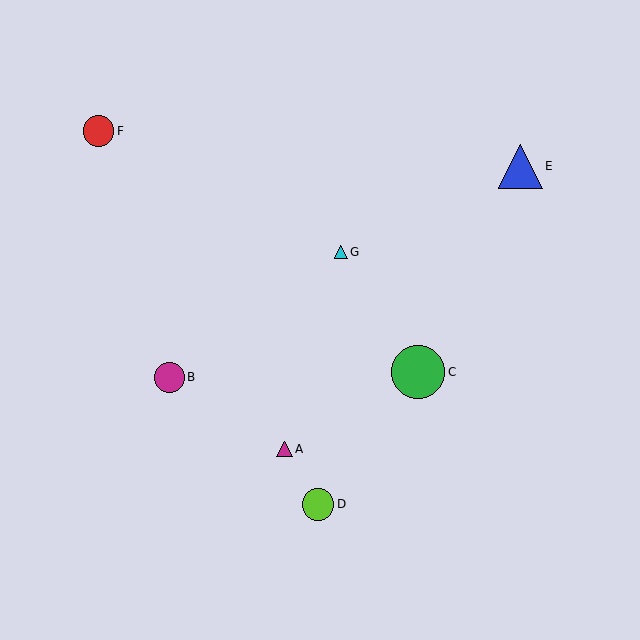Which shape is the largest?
The green circle (labeled C) is the largest.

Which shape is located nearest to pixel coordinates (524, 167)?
The blue triangle (labeled E) at (520, 166) is nearest to that location.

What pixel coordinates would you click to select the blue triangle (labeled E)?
Click at (520, 166) to select the blue triangle E.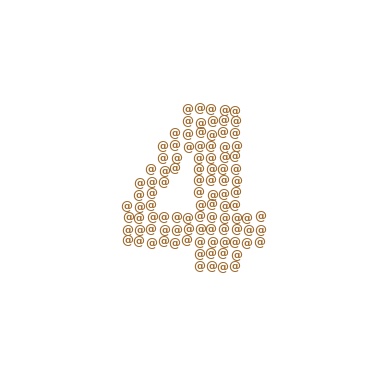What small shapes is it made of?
It is made of small at signs.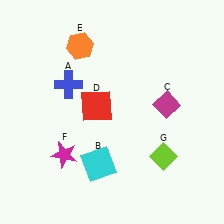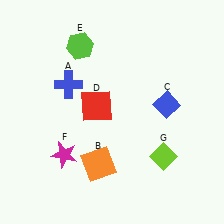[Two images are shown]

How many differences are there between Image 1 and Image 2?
There are 3 differences between the two images.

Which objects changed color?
B changed from cyan to orange. C changed from magenta to blue. E changed from orange to lime.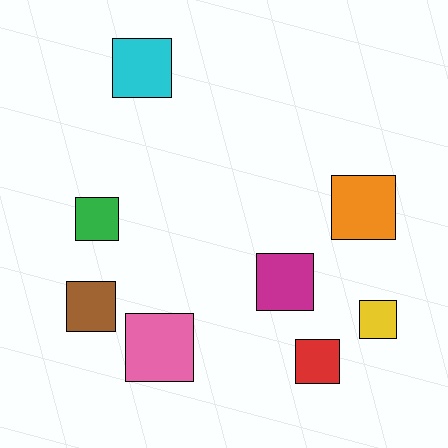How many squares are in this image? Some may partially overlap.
There are 8 squares.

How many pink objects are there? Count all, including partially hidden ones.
There is 1 pink object.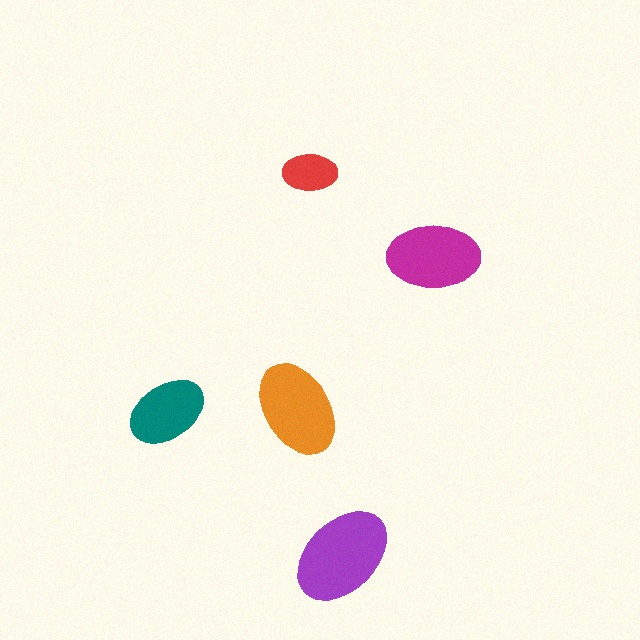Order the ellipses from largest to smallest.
the purple one, the orange one, the magenta one, the teal one, the red one.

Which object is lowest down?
The purple ellipse is bottommost.